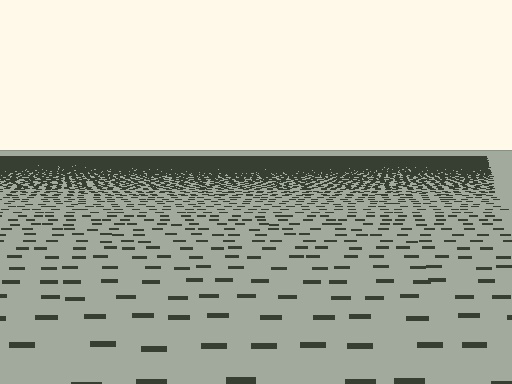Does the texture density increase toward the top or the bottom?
Density increases toward the top.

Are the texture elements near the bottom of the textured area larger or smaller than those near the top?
Larger. Near the bottom, elements are closer to the viewer and appear at a bigger on-screen size.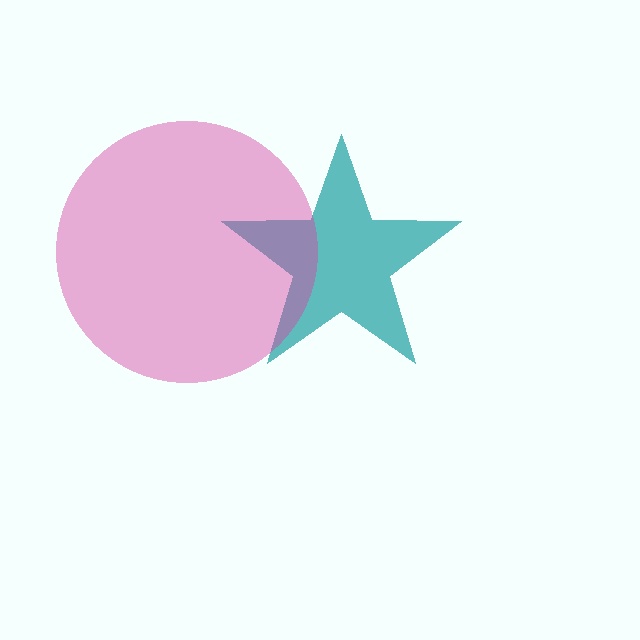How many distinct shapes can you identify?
There are 2 distinct shapes: a teal star, a magenta circle.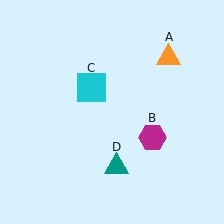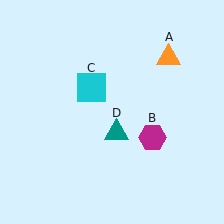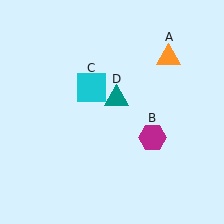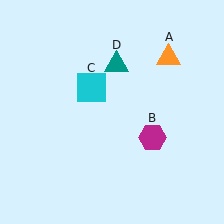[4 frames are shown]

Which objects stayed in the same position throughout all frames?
Orange triangle (object A) and magenta hexagon (object B) and cyan square (object C) remained stationary.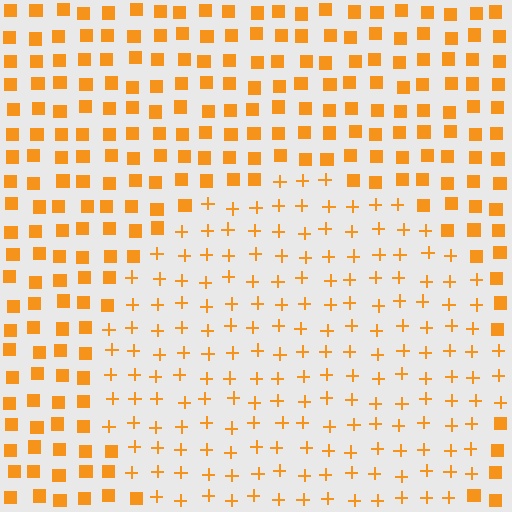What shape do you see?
I see a circle.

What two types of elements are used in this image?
The image uses plus signs inside the circle region and squares outside it.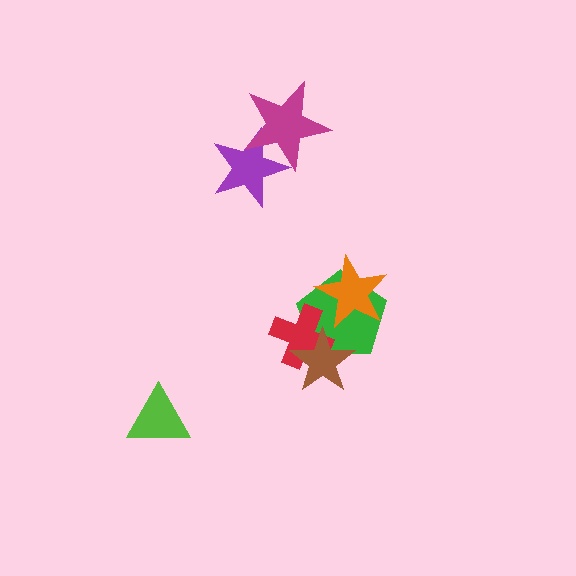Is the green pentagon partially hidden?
Yes, it is partially covered by another shape.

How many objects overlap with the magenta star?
1 object overlaps with the magenta star.